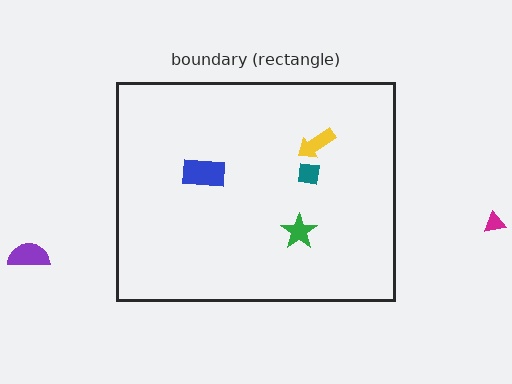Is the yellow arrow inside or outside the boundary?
Inside.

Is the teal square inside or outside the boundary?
Inside.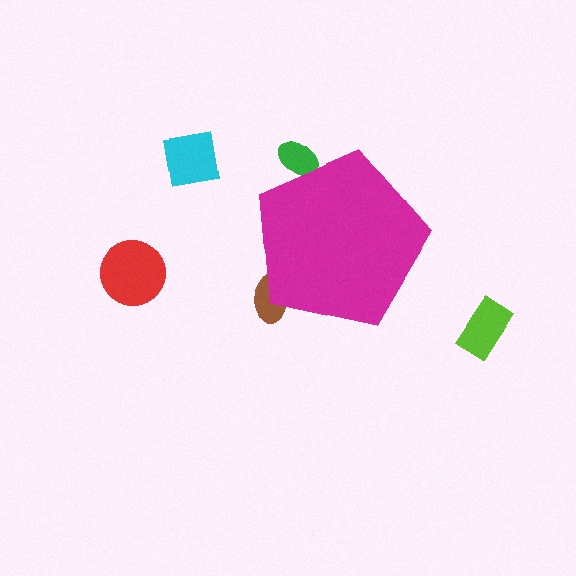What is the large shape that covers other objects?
A magenta pentagon.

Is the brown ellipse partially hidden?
Yes, the brown ellipse is partially hidden behind the magenta pentagon.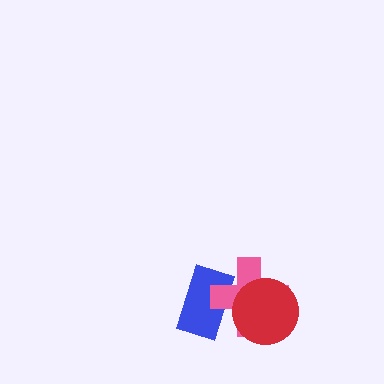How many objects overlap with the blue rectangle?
1 object overlaps with the blue rectangle.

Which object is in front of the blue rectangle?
The pink cross is in front of the blue rectangle.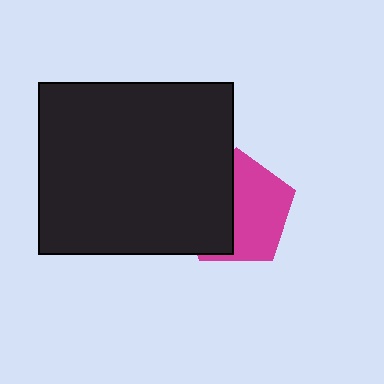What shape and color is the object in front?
The object in front is a black rectangle.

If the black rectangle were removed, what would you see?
You would see the complete magenta pentagon.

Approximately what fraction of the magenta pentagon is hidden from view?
Roughly 45% of the magenta pentagon is hidden behind the black rectangle.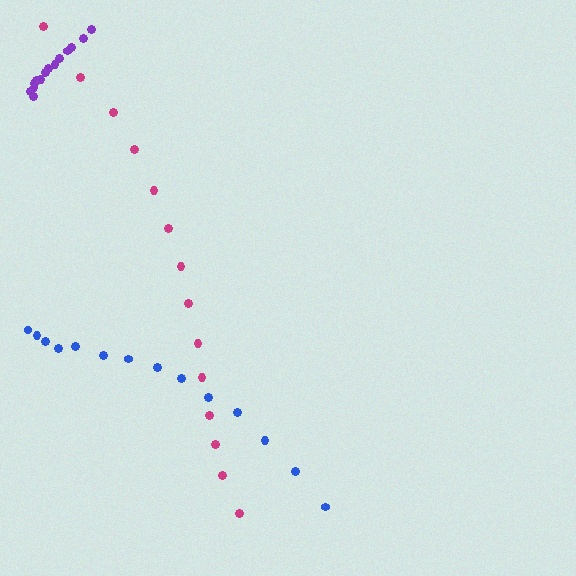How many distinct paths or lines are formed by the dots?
There are 3 distinct paths.